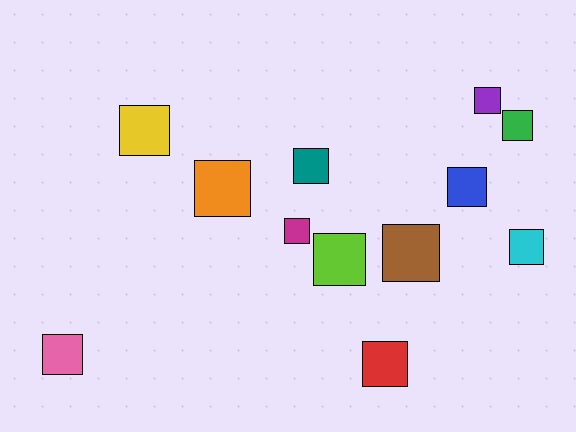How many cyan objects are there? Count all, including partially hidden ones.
There is 1 cyan object.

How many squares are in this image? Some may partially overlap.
There are 12 squares.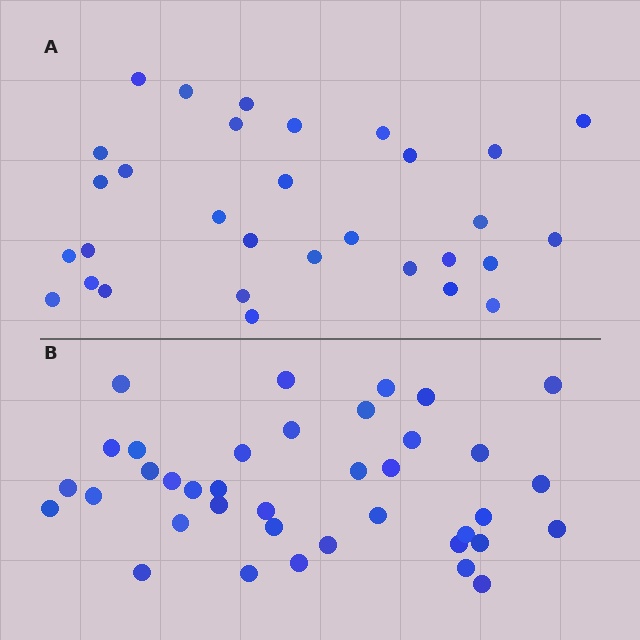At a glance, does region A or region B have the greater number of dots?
Region B (the bottom region) has more dots.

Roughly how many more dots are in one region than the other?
Region B has roughly 8 or so more dots than region A.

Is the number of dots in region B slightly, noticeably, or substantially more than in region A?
Region B has only slightly more — the two regions are fairly close. The ratio is roughly 1.2 to 1.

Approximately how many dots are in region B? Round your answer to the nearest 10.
About 40 dots. (The exact count is 38, which rounds to 40.)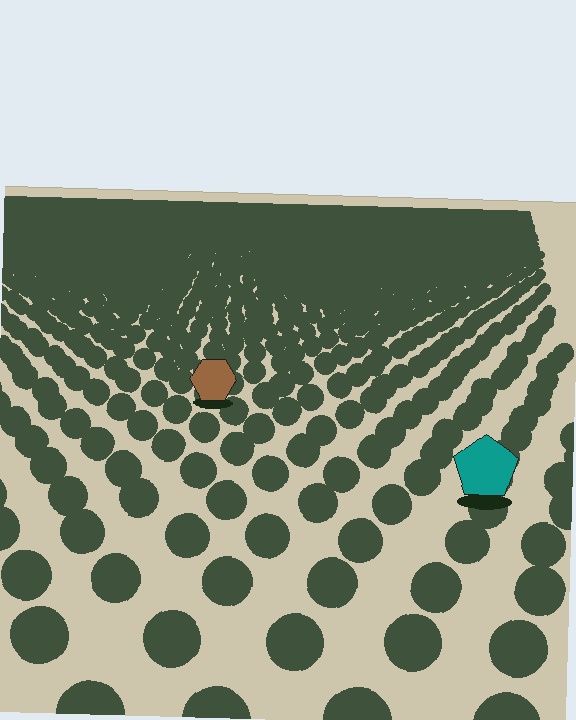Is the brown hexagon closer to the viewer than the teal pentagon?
No. The teal pentagon is closer — you can tell from the texture gradient: the ground texture is coarser near it.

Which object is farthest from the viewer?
The brown hexagon is farthest from the viewer. It appears smaller and the ground texture around it is denser.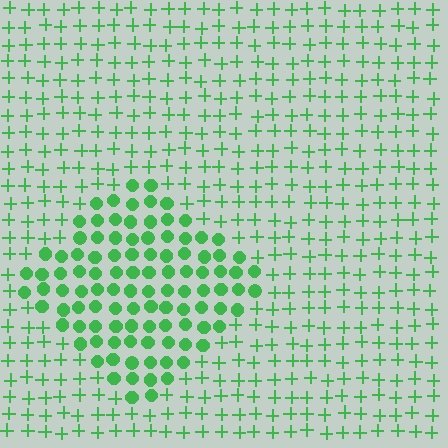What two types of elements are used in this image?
The image uses circles inside the diamond region and plus signs outside it.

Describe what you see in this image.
The image is filled with small green elements arranged in a uniform grid. A diamond-shaped region contains circles, while the surrounding area contains plus signs. The boundary is defined purely by the change in element shape.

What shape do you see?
I see a diamond.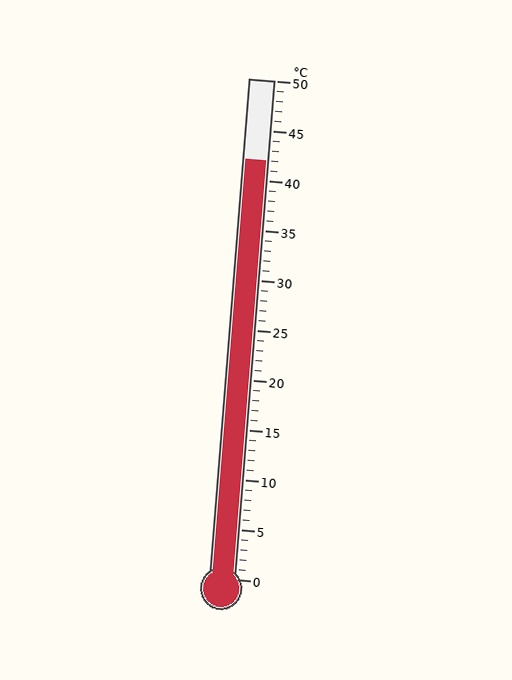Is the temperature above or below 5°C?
The temperature is above 5°C.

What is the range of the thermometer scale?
The thermometer scale ranges from 0°C to 50°C.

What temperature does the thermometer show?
The thermometer shows approximately 42°C.